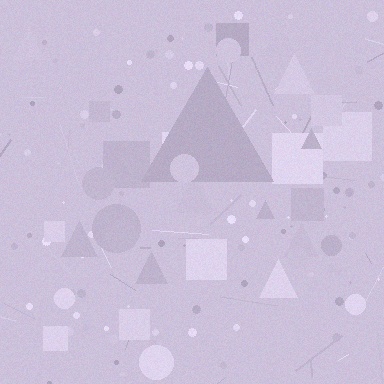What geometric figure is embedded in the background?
A triangle is embedded in the background.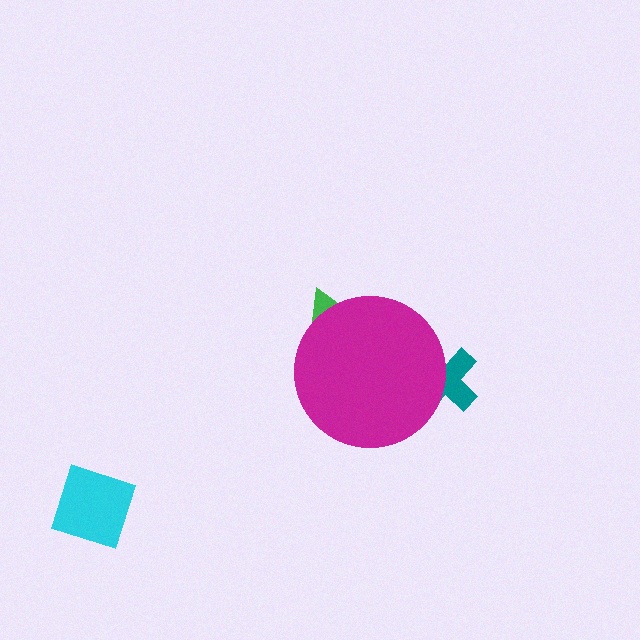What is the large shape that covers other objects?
A magenta circle.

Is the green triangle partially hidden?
Yes, the green triangle is partially hidden behind the magenta circle.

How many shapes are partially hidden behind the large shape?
2 shapes are partially hidden.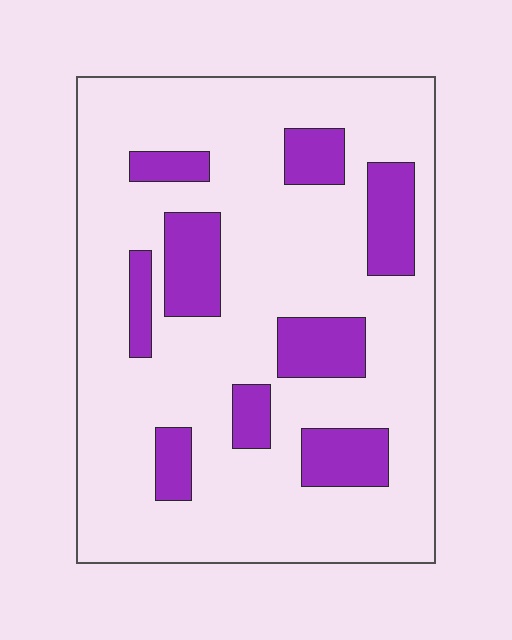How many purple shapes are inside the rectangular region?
9.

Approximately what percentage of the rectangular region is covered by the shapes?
Approximately 20%.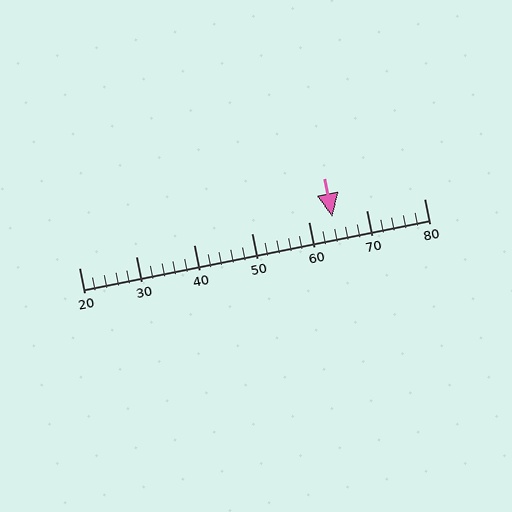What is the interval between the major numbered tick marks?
The major tick marks are spaced 10 units apart.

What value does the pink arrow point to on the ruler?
The pink arrow points to approximately 64.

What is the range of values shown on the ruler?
The ruler shows values from 20 to 80.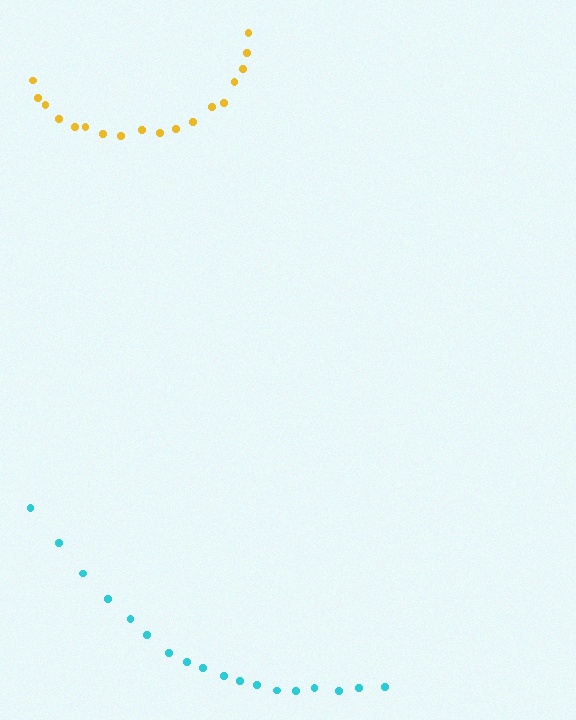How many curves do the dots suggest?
There are 2 distinct paths.